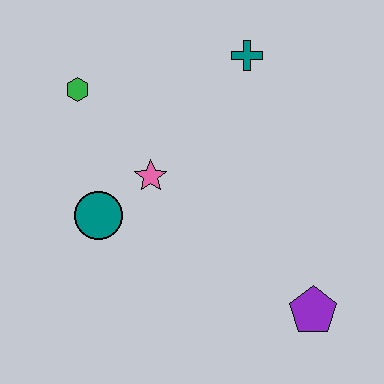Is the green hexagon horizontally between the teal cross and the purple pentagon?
No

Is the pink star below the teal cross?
Yes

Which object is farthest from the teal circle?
The purple pentagon is farthest from the teal circle.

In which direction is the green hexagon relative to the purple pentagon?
The green hexagon is to the left of the purple pentagon.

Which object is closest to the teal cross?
The pink star is closest to the teal cross.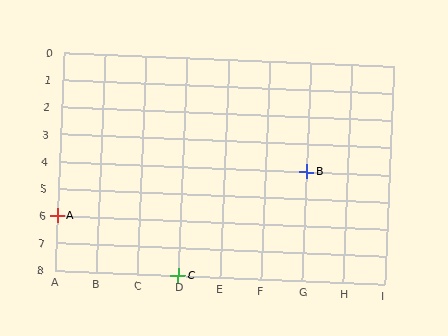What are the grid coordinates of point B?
Point B is at grid coordinates (G, 4).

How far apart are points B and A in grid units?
Points B and A are 6 columns and 2 rows apart (about 6.3 grid units diagonally).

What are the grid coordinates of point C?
Point C is at grid coordinates (D, 8).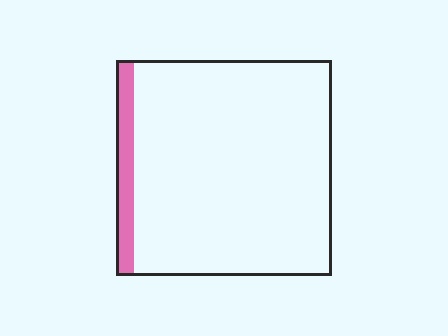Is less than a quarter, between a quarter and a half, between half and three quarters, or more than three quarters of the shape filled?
Less than a quarter.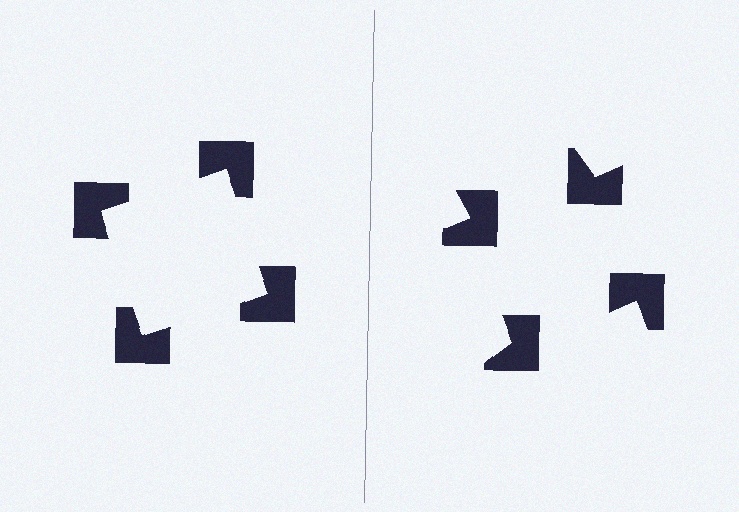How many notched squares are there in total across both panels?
8 — 4 on each side.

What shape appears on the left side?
An illusory square.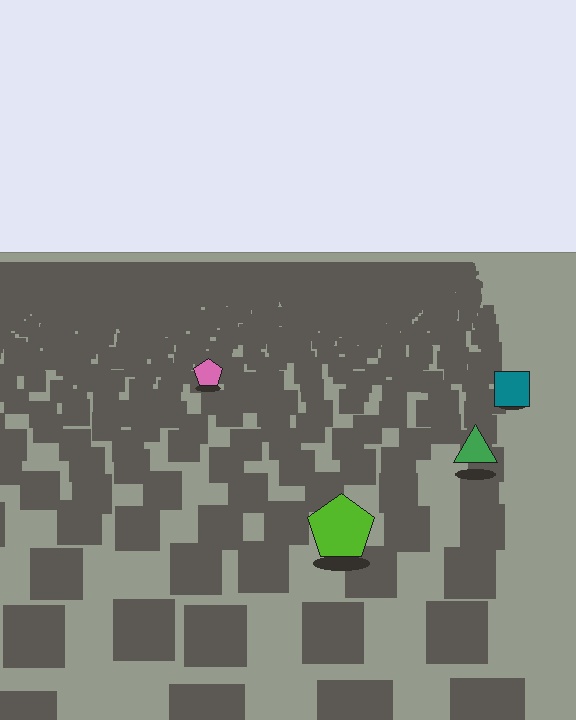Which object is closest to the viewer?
The lime pentagon is closest. The texture marks near it are larger and more spread out.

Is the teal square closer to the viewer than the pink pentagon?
Yes. The teal square is closer — you can tell from the texture gradient: the ground texture is coarser near it.